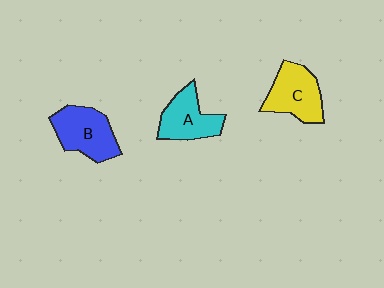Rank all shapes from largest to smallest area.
From largest to smallest: B (blue), C (yellow), A (cyan).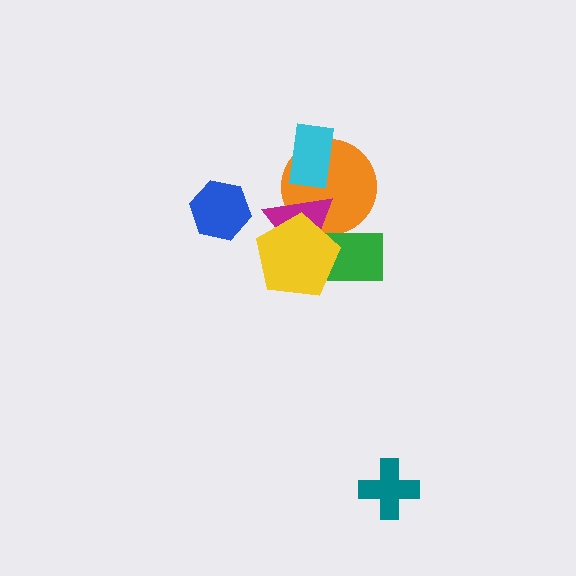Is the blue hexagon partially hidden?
No, no other shape covers it.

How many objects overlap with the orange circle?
4 objects overlap with the orange circle.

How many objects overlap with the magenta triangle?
3 objects overlap with the magenta triangle.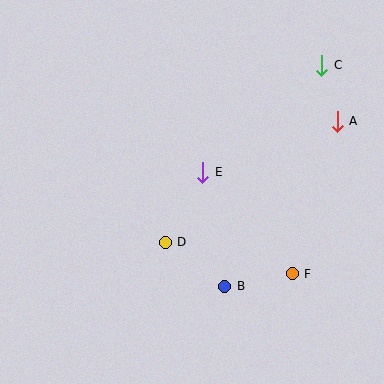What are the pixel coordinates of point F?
Point F is at (292, 274).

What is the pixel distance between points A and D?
The distance between A and D is 210 pixels.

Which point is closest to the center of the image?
Point E at (203, 172) is closest to the center.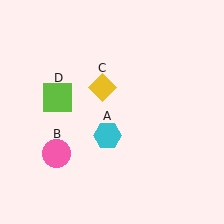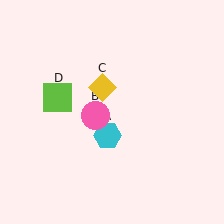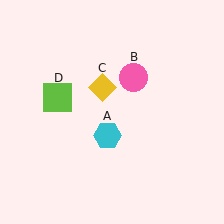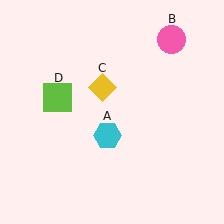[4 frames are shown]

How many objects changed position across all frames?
1 object changed position: pink circle (object B).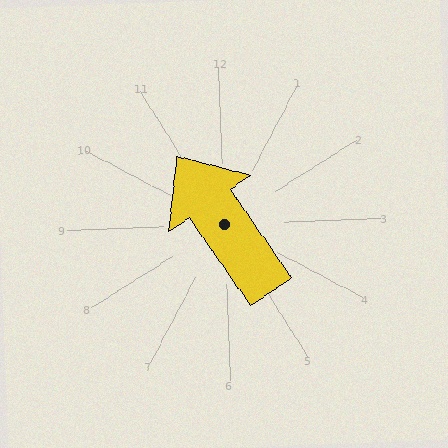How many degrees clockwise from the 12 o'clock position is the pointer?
Approximately 327 degrees.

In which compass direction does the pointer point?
Northwest.